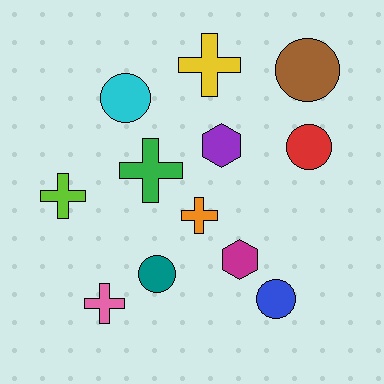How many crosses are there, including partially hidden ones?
There are 5 crosses.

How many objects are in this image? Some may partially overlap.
There are 12 objects.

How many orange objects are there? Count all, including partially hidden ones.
There is 1 orange object.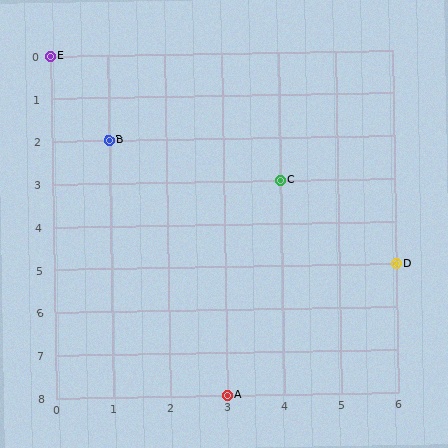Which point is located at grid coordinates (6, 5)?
Point D is at (6, 5).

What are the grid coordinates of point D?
Point D is at grid coordinates (6, 5).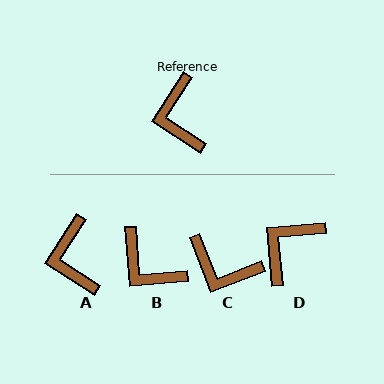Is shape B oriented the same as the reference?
No, it is off by about 37 degrees.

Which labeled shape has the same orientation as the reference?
A.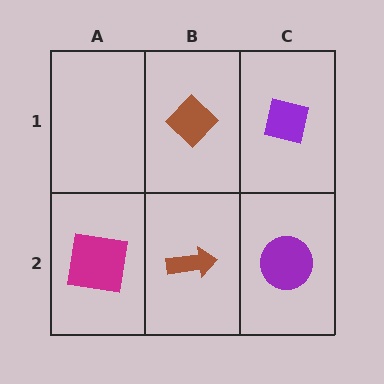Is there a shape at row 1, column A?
No, that cell is empty.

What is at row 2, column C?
A purple circle.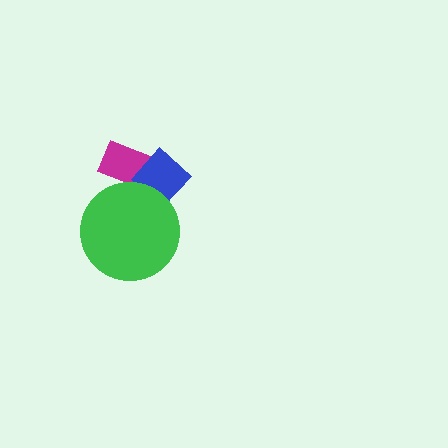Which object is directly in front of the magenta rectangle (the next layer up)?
The blue diamond is directly in front of the magenta rectangle.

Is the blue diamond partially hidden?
Yes, it is partially covered by another shape.